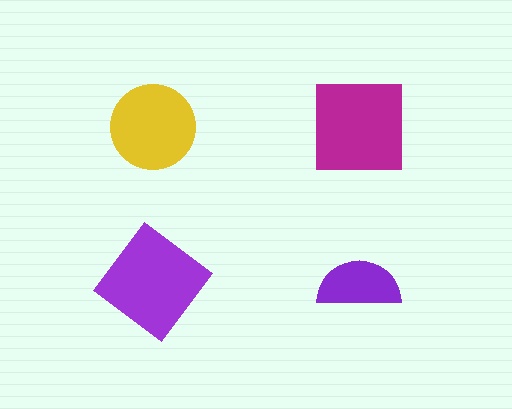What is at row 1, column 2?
A magenta square.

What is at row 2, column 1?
A purple diamond.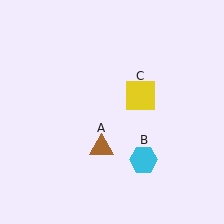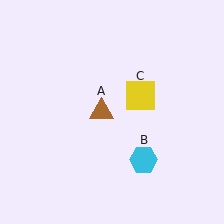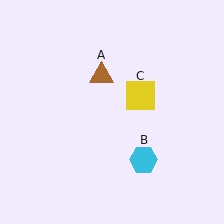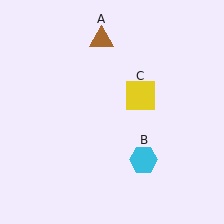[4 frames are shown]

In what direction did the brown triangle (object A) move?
The brown triangle (object A) moved up.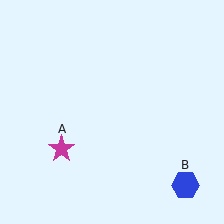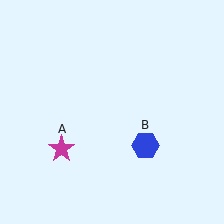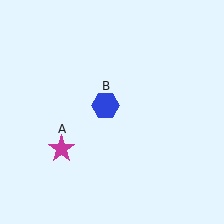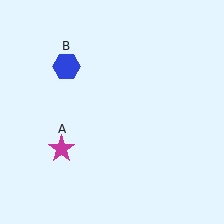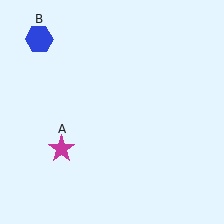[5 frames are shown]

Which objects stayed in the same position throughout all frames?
Magenta star (object A) remained stationary.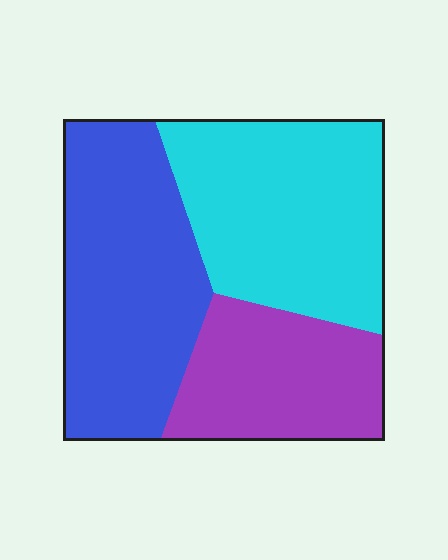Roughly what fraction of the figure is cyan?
Cyan covers 37% of the figure.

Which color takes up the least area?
Purple, at roughly 25%.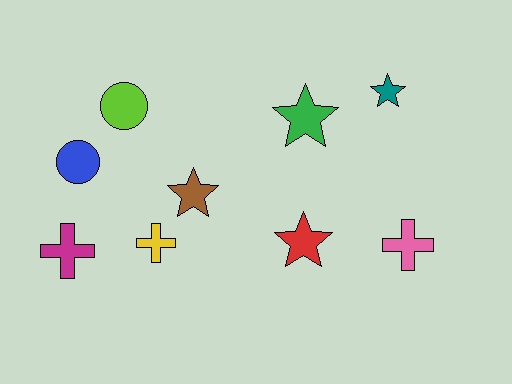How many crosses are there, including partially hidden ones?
There are 3 crosses.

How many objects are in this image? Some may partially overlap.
There are 9 objects.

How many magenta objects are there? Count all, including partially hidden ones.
There is 1 magenta object.